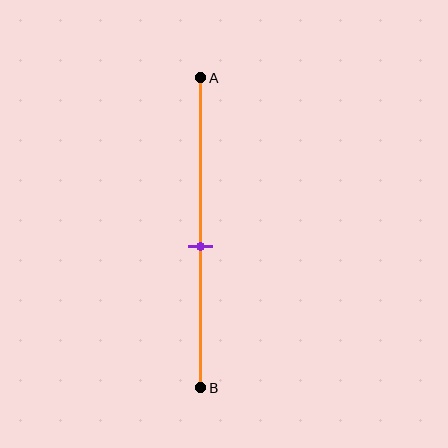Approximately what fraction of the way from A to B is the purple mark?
The purple mark is approximately 55% of the way from A to B.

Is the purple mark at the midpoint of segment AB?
No, the mark is at about 55% from A, not at the 50% midpoint.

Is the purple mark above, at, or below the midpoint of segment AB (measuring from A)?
The purple mark is below the midpoint of segment AB.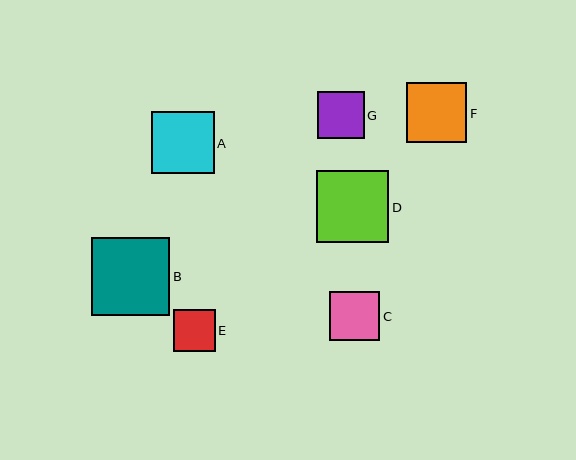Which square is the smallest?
Square E is the smallest with a size of approximately 42 pixels.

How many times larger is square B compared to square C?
Square B is approximately 1.6 times the size of square C.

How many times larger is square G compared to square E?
Square G is approximately 1.1 times the size of square E.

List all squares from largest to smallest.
From largest to smallest: B, D, A, F, C, G, E.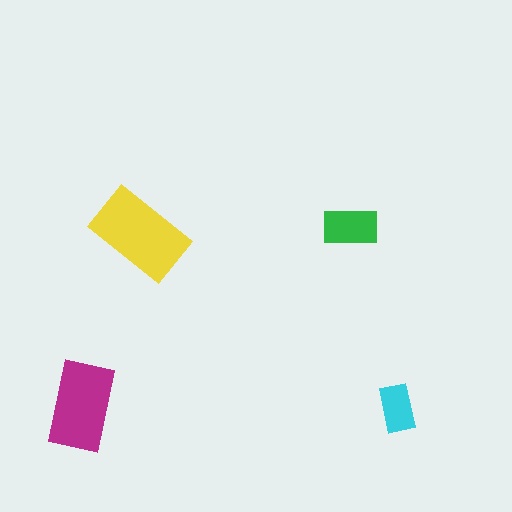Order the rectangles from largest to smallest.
the yellow one, the magenta one, the green one, the cyan one.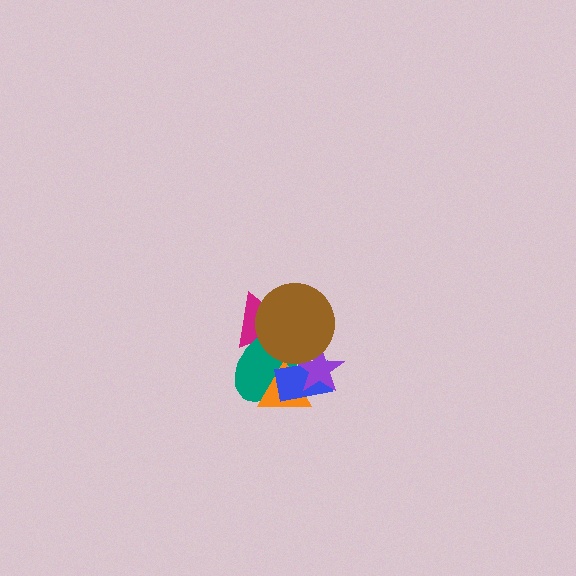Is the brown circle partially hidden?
No, no other shape covers it.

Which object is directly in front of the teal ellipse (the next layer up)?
The orange triangle is directly in front of the teal ellipse.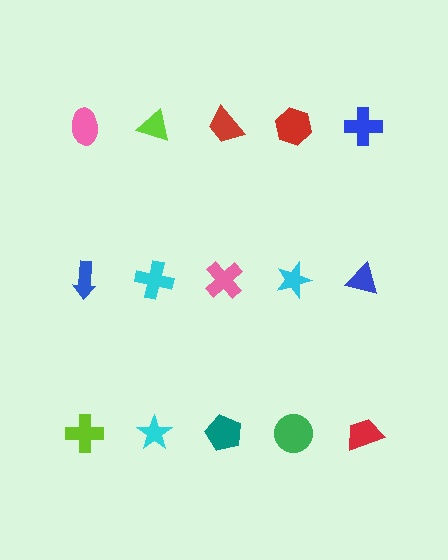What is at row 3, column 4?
A green circle.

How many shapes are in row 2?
5 shapes.